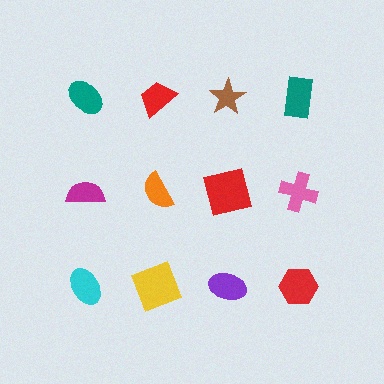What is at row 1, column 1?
A teal ellipse.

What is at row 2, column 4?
A pink cross.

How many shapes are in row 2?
4 shapes.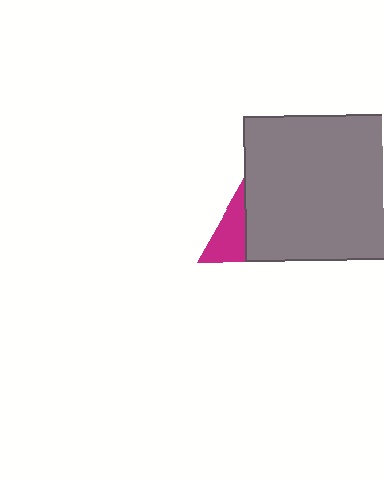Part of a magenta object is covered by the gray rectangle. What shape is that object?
It is a triangle.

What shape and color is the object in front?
The object in front is a gray rectangle.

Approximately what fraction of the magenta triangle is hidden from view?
Roughly 50% of the magenta triangle is hidden behind the gray rectangle.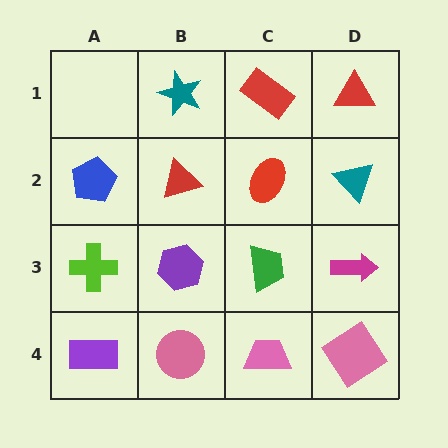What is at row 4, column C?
A pink trapezoid.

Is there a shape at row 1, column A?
No, that cell is empty.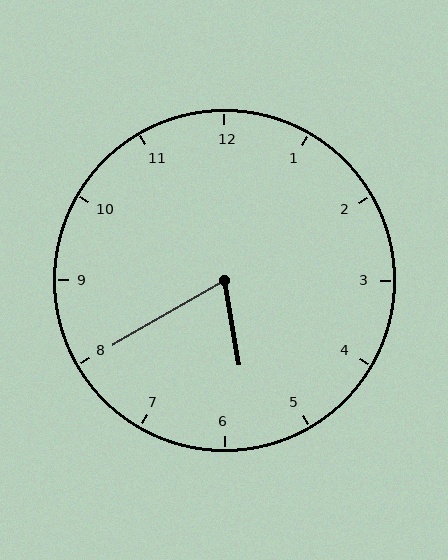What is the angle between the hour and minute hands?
Approximately 70 degrees.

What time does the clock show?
5:40.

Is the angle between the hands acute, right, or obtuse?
It is acute.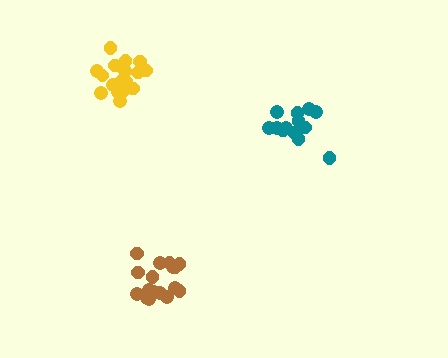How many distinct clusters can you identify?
There are 3 distinct clusters.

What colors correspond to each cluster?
The clusters are colored: teal, yellow, brown.